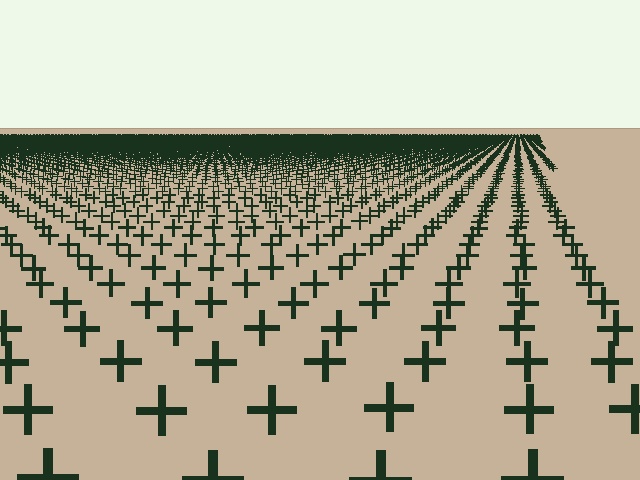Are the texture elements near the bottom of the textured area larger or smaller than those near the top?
Larger. Near the bottom, elements are closer to the viewer and appear at a bigger on-screen size.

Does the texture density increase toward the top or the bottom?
Density increases toward the top.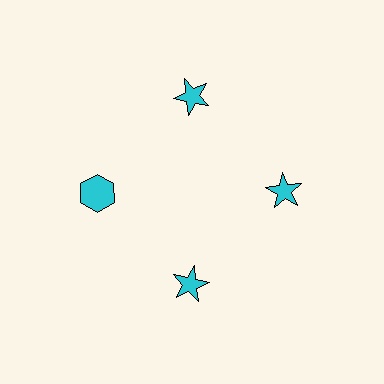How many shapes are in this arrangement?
There are 4 shapes arranged in a ring pattern.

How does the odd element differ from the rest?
It has a different shape: hexagon instead of star.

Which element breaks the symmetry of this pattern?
The cyan hexagon at roughly the 9 o'clock position breaks the symmetry. All other shapes are cyan stars.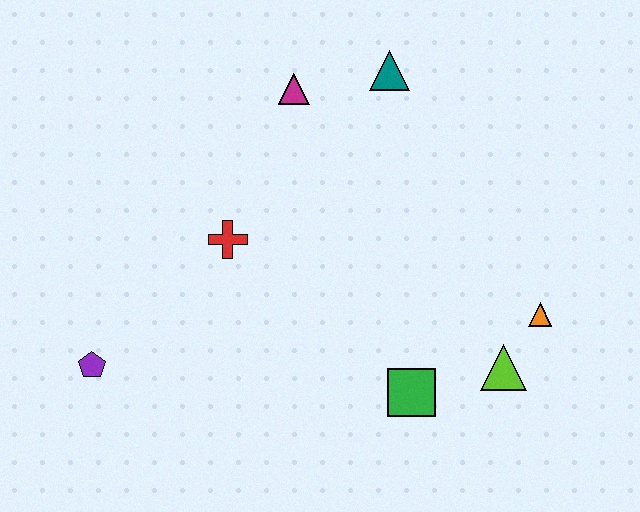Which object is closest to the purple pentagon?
The red cross is closest to the purple pentagon.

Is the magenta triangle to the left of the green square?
Yes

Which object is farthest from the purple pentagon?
The orange triangle is farthest from the purple pentagon.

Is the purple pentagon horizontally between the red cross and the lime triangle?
No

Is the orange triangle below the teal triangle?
Yes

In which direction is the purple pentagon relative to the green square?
The purple pentagon is to the left of the green square.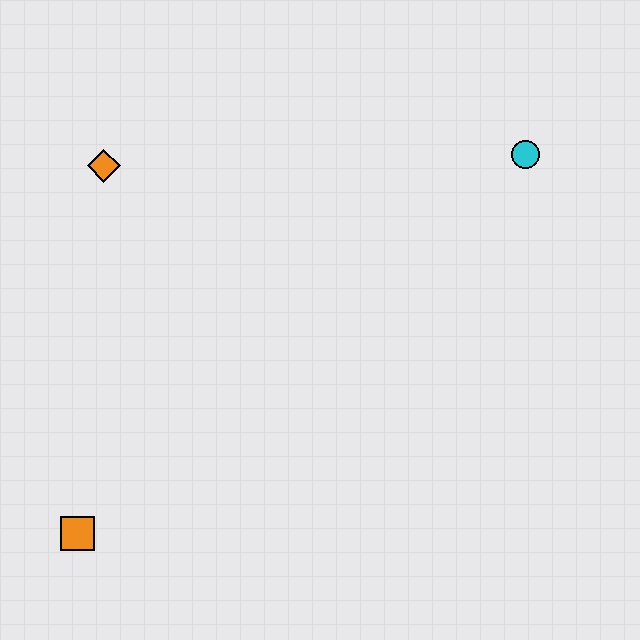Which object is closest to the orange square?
The orange diamond is closest to the orange square.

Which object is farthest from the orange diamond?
The cyan circle is farthest from the orange diamond.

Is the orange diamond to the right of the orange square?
Yes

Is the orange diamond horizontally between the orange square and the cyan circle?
Yes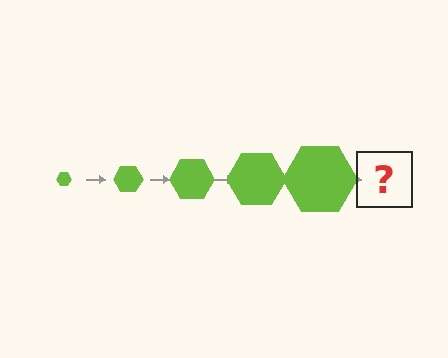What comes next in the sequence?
The next element should be a lime hexagon, larger than the previous one.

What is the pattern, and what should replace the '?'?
The pattern is that the hexagon gets progressively larger each step. The '?' should be a lime hexagon, larger than the previous one.